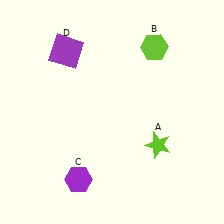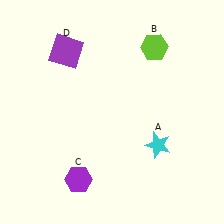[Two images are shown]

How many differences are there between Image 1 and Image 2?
There is 1 difference between the two images.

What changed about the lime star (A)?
In Image 1, A is lime. In Image 2, it changed to cyan.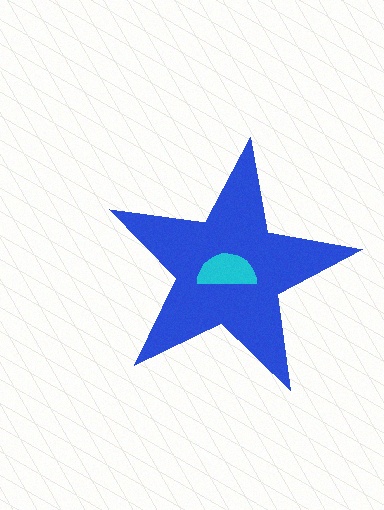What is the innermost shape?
The cyan semicircle.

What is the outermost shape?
The blue star.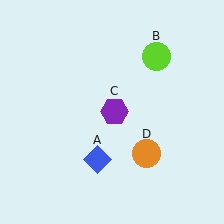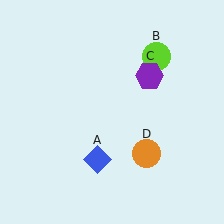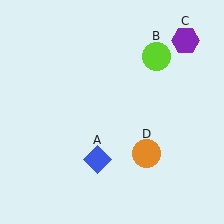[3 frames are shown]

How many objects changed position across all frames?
1 object changed position: purple hexagon (object C).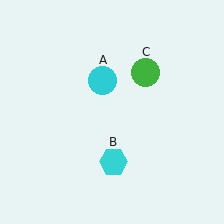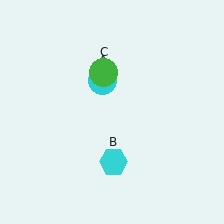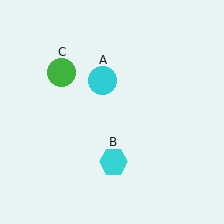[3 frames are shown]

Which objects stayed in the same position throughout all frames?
Cyan circle (object A) and cyan hexagon (object B) remained stationary.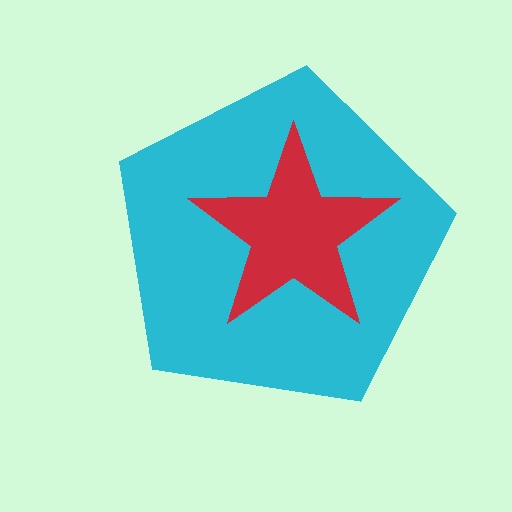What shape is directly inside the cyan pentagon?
The red star.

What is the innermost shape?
The red star.